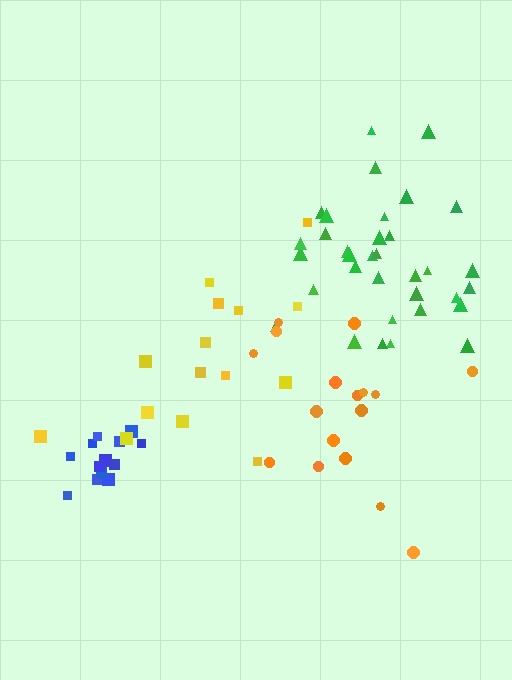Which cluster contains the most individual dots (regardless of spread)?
Green (35).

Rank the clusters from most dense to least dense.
blue, green, yellow, orange.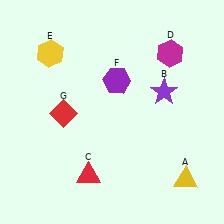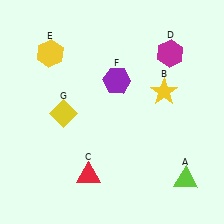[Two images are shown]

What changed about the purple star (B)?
In Image 1, B is purple. In Image 2, it changed to yellow.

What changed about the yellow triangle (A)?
In Image 1, A is yellow. In Image 2, it changed to lime.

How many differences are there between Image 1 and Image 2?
There are 3 differences between the two images.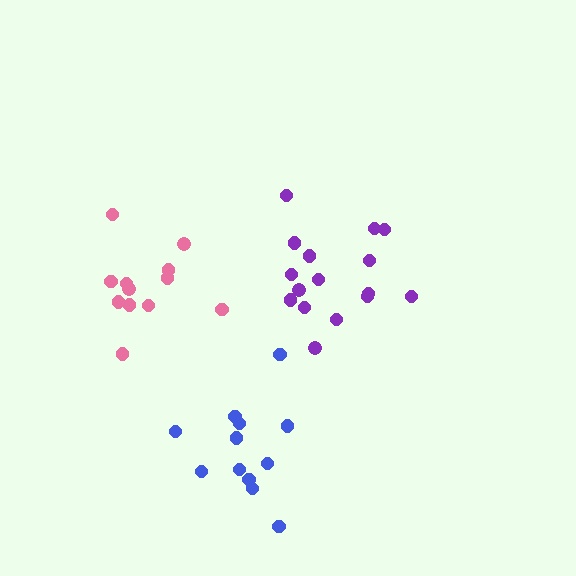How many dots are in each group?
Group 1: 16 dots, Group 2: 12 dots, Group 3: 12 dots (40 total).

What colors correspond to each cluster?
The clusters are colored: purple, blue, pink.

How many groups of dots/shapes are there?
There are 3 groups.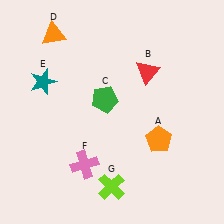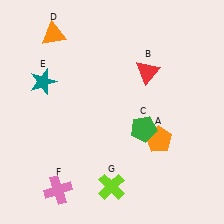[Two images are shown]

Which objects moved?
The objects that moved are: the green pentagon (C), the pink cross (F).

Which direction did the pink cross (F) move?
The pink cross (F) moved left.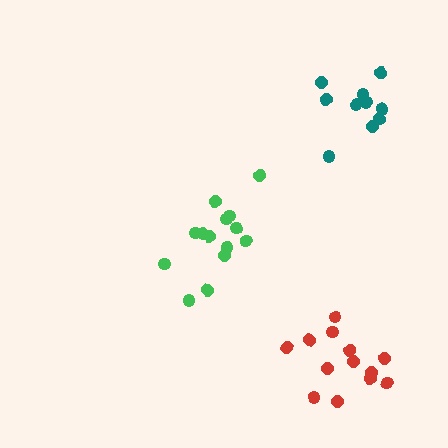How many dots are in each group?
Group 1: 14 dots, Group 2: 10 dots, Group 3: 13 dots (37 total).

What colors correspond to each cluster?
The clusters are colored: green, teal, red.